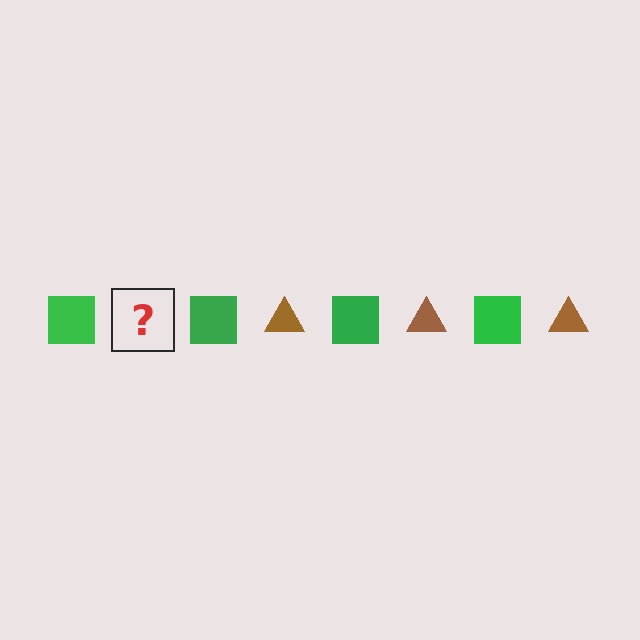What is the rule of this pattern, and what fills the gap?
The rule is that the pattern alternates between green square and brown triangle. The gap should be filled with a brown triangle.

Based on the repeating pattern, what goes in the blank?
The blank should be a brown triangle.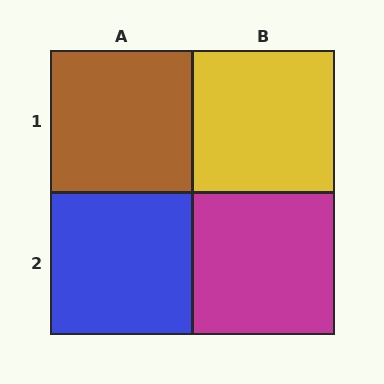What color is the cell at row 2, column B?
Magenta.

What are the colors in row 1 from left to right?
Brown, yellow.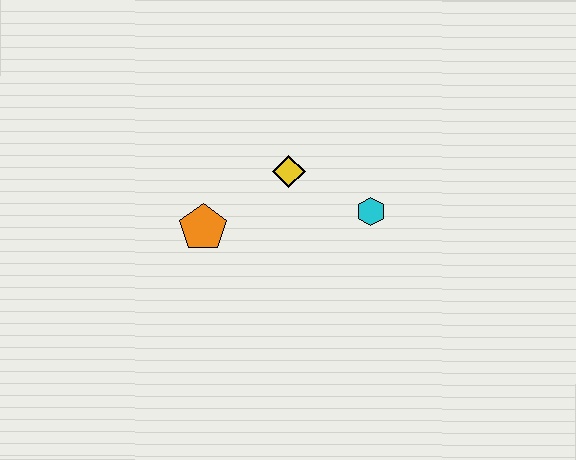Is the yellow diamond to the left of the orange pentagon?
No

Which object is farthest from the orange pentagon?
The cyan hexagon is farthest from the orange pentagon.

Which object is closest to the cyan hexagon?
The yellow diamond is closest to the cyan hexagon.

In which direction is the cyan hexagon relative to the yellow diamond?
The cyan hexagon is to the right of the yellow diamond.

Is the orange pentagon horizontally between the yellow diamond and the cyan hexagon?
No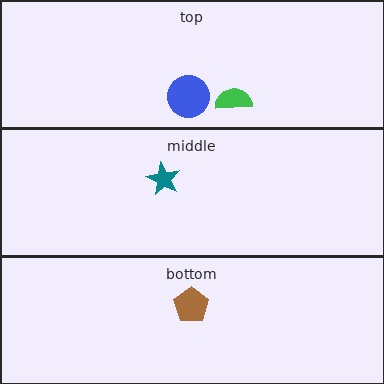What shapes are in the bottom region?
The brown pentagon.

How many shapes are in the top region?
2.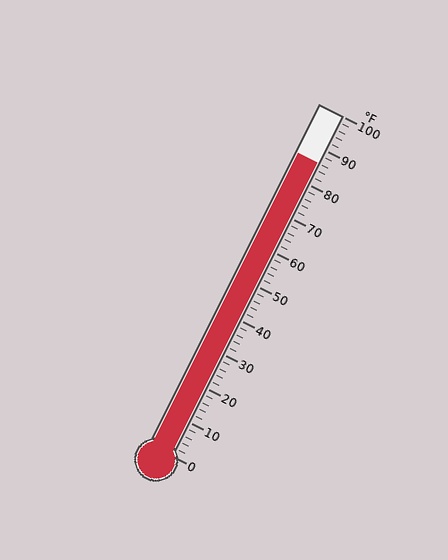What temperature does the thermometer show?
The thermometer shows approximately 86°F.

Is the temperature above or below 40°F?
The temperature is above 40°F.